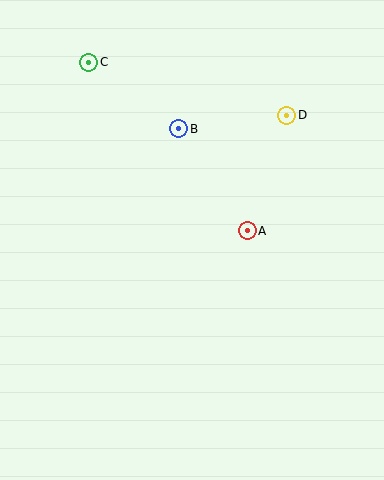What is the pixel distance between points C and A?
The distance between C and A is 231 pixels.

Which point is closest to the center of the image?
Point A at (247, 231) is closest to the center.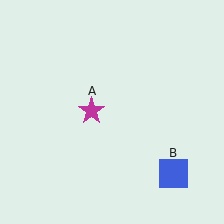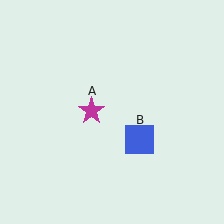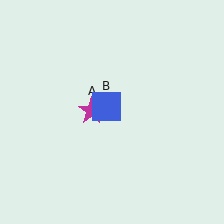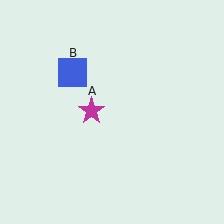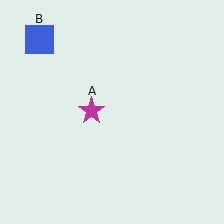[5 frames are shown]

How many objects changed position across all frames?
1 object changed position: blue square (object B).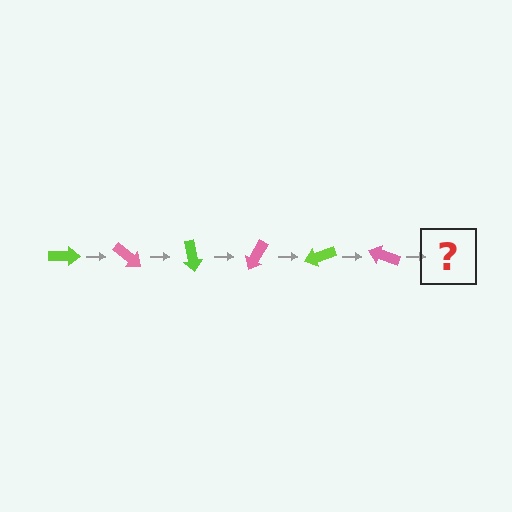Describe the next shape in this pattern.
It should be a lime arrow, rotated 240 degrees from the start.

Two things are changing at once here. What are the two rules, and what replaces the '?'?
The two rules are that it rotates 40 degrees each step and the color cycles through lime and pink. The '?' should be a lime arrow, rotated 240 degrees from the start.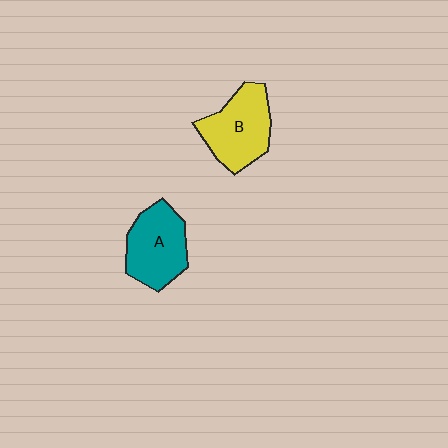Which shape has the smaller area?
Shape A (teal).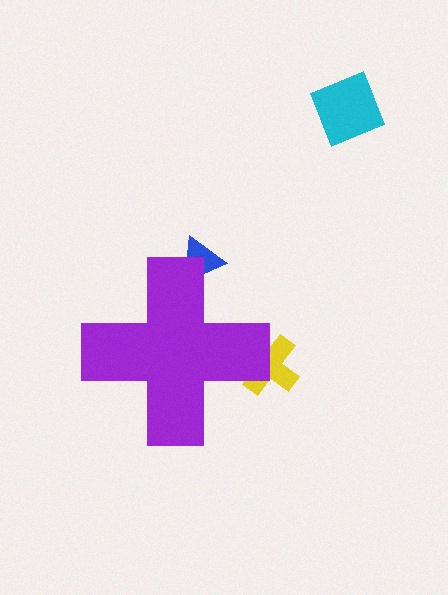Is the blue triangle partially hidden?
Yes, the blue triangle is partially hidden behind the purple cross.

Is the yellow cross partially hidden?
Yes, the yellow cross is partially hidden behind the purple cross.